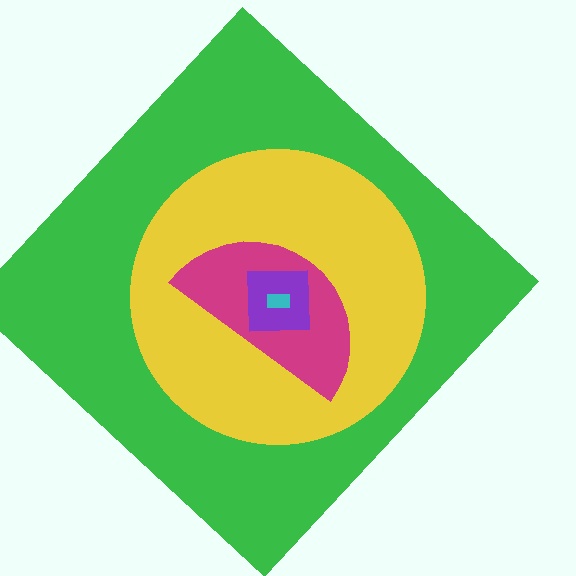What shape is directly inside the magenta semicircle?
The purple square.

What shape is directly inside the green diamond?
The yellow circle.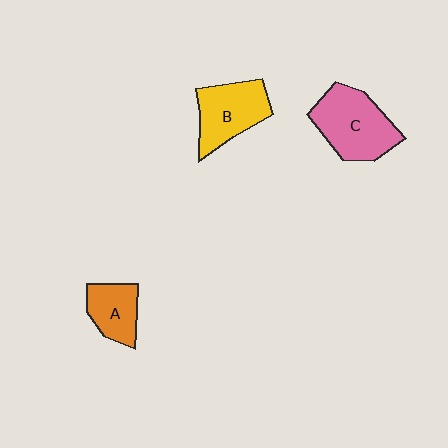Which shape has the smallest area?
Shape A (orange).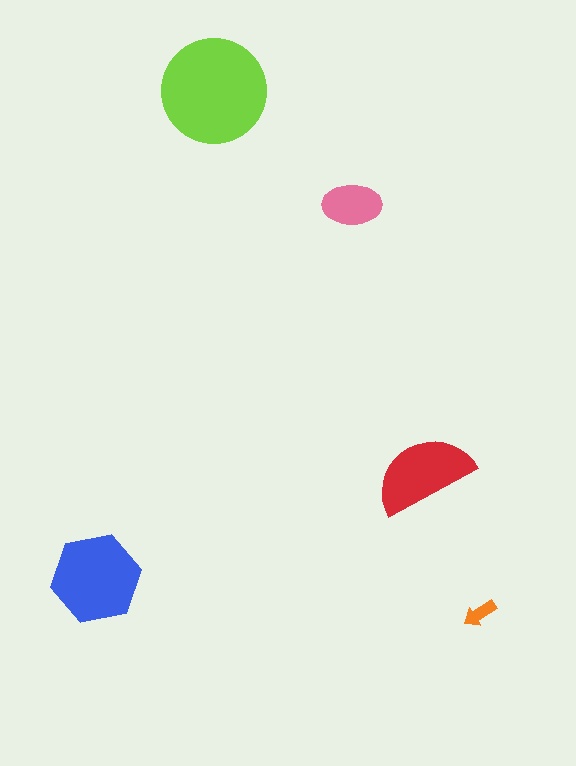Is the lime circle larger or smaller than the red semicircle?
Larger.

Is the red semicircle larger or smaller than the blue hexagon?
Smaller.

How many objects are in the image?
There are 5 objects in the image.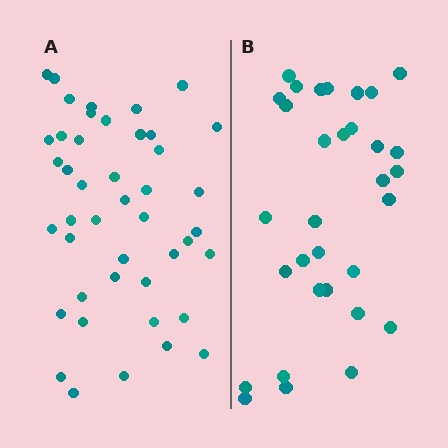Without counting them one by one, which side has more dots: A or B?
Region A (the left region) has more dots.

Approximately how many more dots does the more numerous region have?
Region A has roughly 12 or so more dots than region B.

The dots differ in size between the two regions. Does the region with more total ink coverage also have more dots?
No. Region B has more total ink coverage because its dots are larger, but region A actually contains more individual dots. Total area can be misleading — the number of items is what matters here.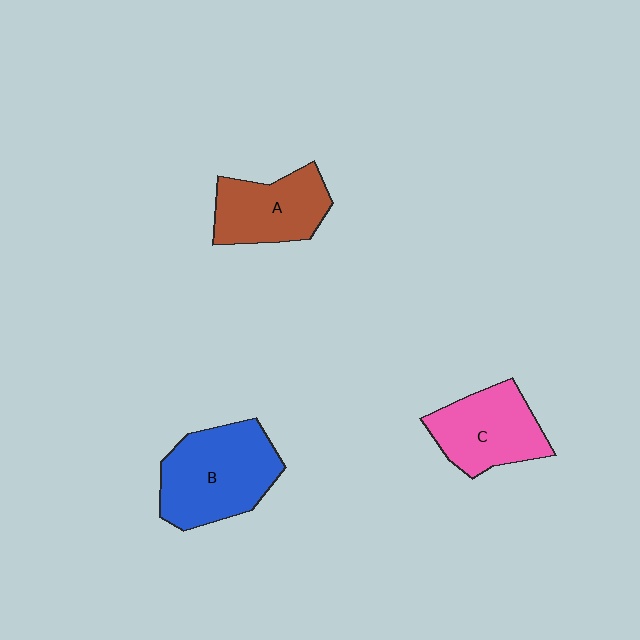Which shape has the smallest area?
Shape A (brown).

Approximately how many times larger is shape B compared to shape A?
Approximately 1.4 times.